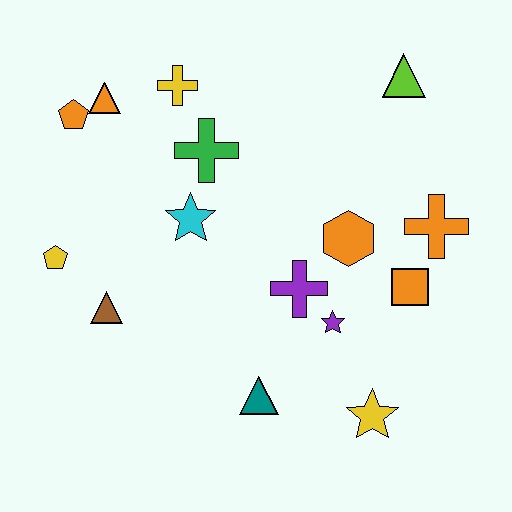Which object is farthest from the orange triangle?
The yellow star is farthest from the orange triangle.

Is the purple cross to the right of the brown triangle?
Yes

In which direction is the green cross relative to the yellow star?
The green cross is above the yellow star.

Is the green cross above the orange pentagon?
No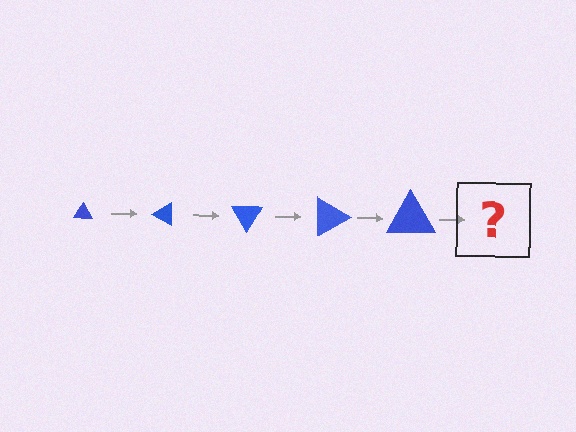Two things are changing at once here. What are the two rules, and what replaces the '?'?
The two rules are that the triangle grows larger each step and it rotates 30 degrees each step. The '?' should be a triangle, larger than the previous one and rotated 150 degrees from the start.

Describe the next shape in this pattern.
It should be a triangle, larger than the previous one and rotated 150 degrees from the start.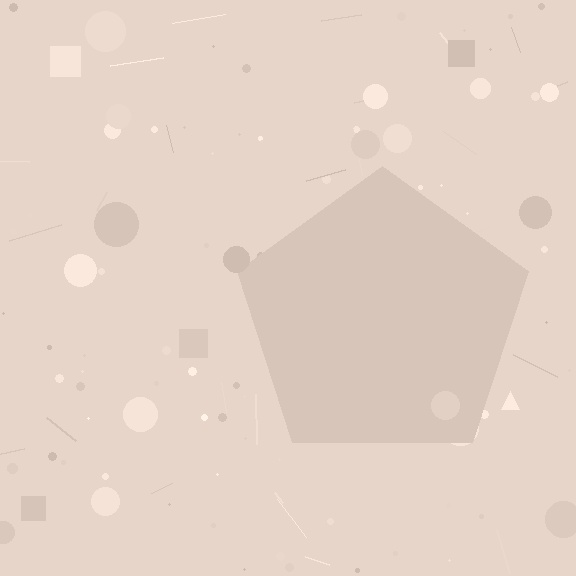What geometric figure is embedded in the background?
A pentagon is embedded in the background.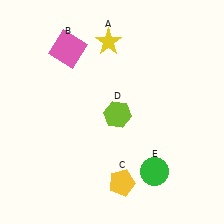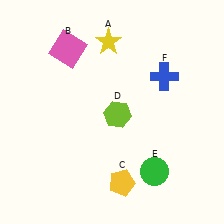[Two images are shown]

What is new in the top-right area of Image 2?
A blue cross (F) was added in the top-right area of Image 2.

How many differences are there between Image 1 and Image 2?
There is 1 difference between the two images.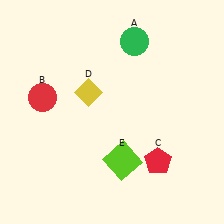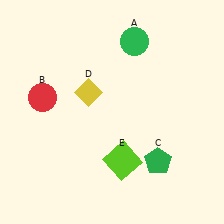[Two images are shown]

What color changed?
The pentagon (C) changed from red in Image 1 to green in Image 2.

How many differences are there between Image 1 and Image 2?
There is 1 difference between the two images.